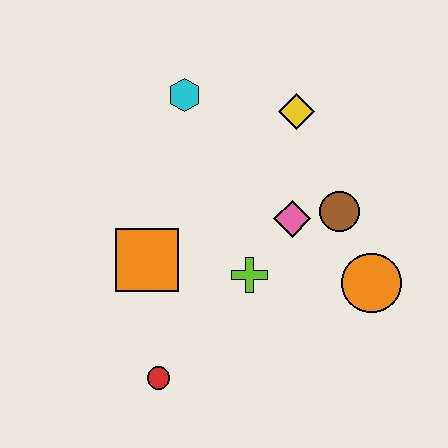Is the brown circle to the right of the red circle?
Yes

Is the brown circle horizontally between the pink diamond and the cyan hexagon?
No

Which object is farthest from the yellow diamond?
The red circle is farthest from the yellow diamond.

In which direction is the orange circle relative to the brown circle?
The orange circle is below the brown circle.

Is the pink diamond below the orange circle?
No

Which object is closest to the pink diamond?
The brown circle is closest to the pink diamond.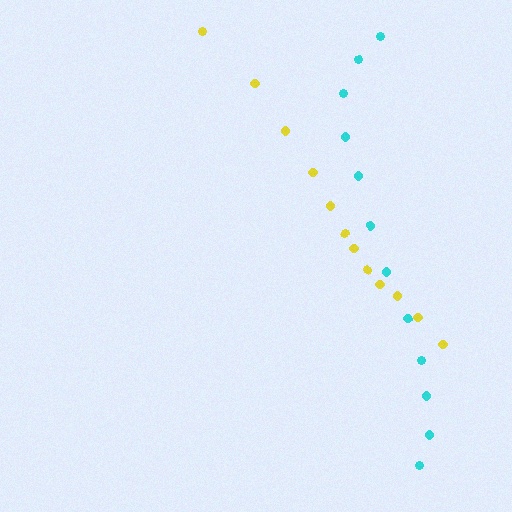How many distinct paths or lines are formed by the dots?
There are 2 distinct paths.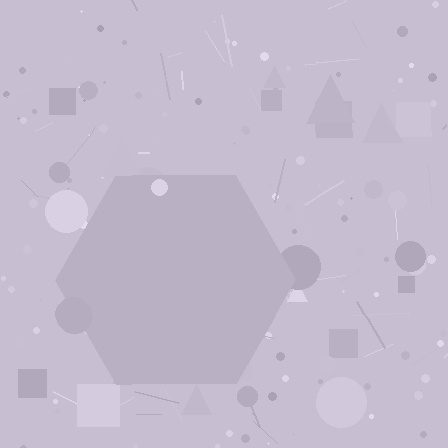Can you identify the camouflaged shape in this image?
The camouflaged shape is a hexagon.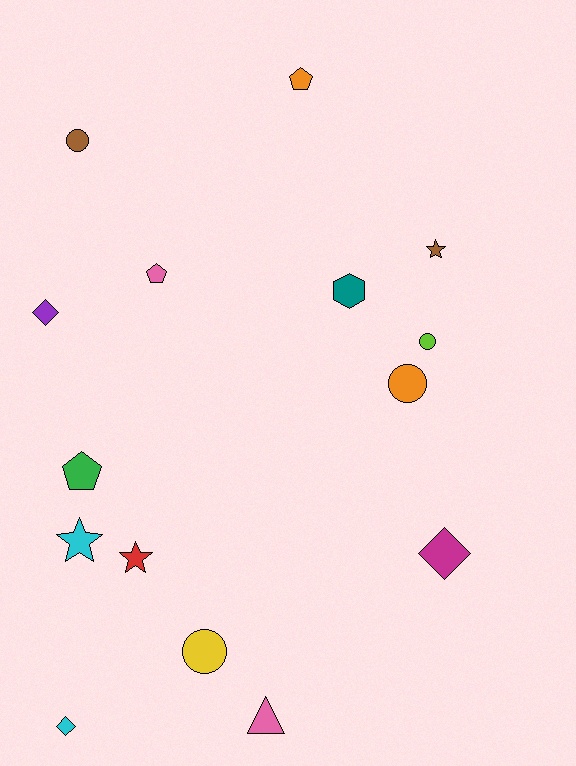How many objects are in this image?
There are 15 objects.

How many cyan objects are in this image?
There are 2 cyan objects.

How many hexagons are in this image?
There is 1 hexagon.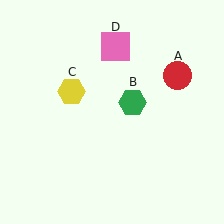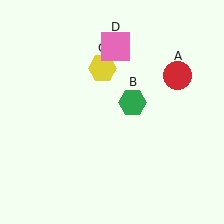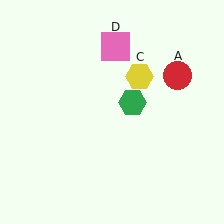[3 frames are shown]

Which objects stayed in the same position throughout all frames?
Red circle (object A) and green hexagon (object B) and pink square (object D) remained stationary.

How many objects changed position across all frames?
1 object changed position: yellow hexagon (object C).